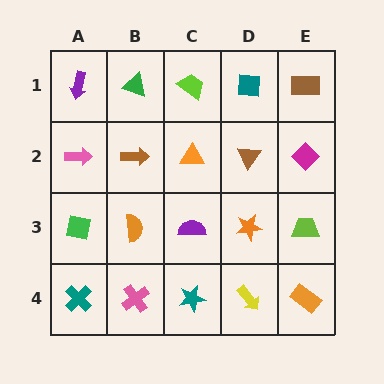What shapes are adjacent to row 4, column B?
An orange semicircle (row 3, column B), a teal cross (row 4, column A), a teal star (row 4, column C).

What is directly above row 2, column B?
A green triangle.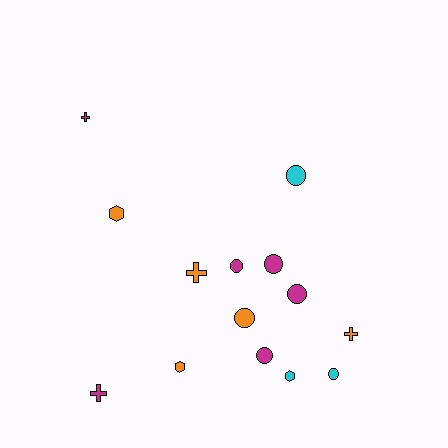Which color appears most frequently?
Magenta, with 6 objects.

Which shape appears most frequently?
Circle, with 7 objects.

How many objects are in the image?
There are 14 objects.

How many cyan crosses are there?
There are no cyan crosses.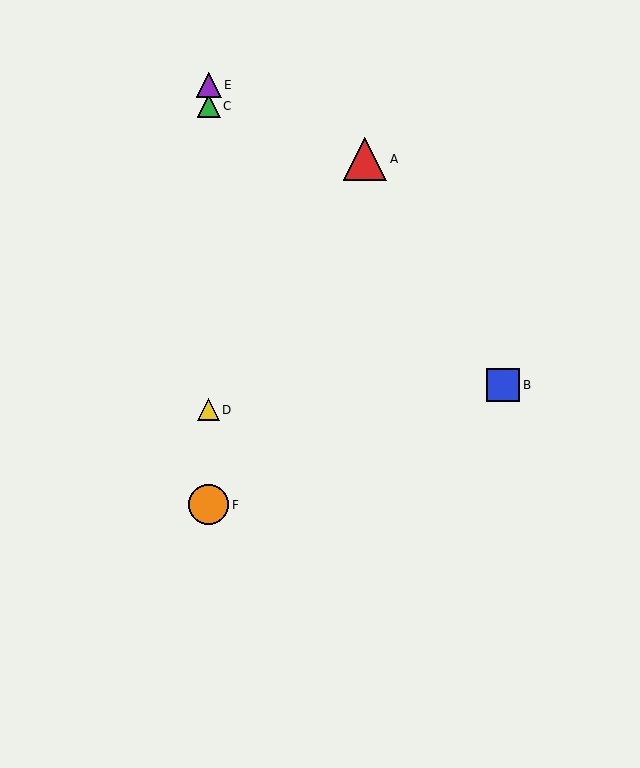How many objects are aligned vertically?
4 objects (C, D, E, F) are aligned vertically.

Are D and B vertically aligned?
No, D is at x≈209 and B is at x≈503.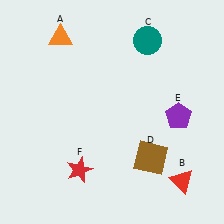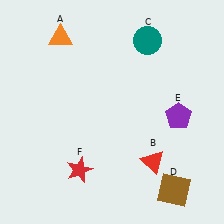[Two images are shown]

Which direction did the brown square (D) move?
The brown square (D) moved down.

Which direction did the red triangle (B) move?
The red triangle (B) moved left.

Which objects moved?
The objects that moved are: the red triangle (B), the brown square (D).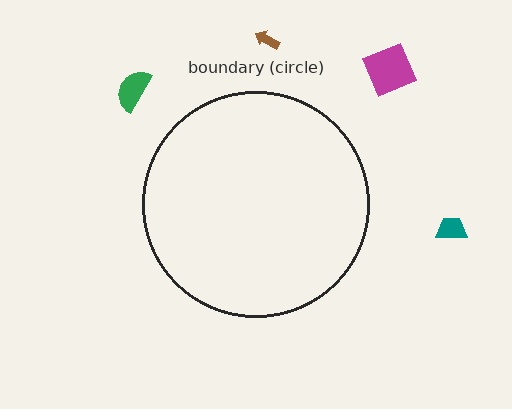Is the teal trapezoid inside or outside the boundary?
Outside.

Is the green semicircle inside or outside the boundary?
Outside.